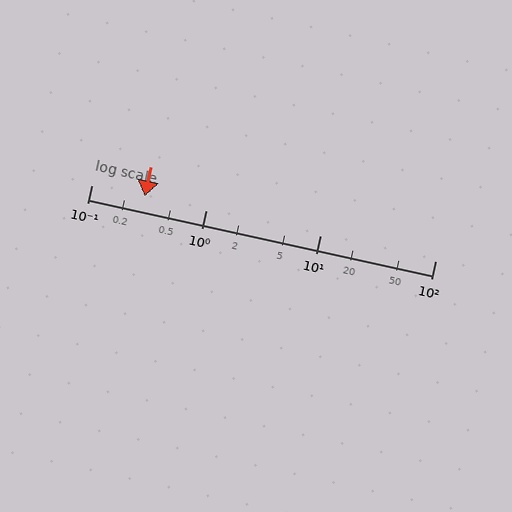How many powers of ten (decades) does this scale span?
The scale spans 3 decades, from 0.1 to 100.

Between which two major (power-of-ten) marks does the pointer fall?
The pointer is between 0.1 and 1.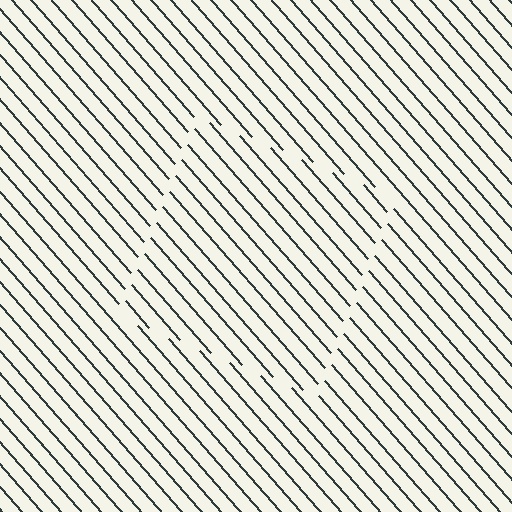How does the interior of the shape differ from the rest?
The interior of the shape contains the same grating, shifted by half a period — the contour is defined by the phase discontinuity where line-ends from the inner and outer gratings abut.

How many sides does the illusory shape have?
4 sides — the line-ends trace a square.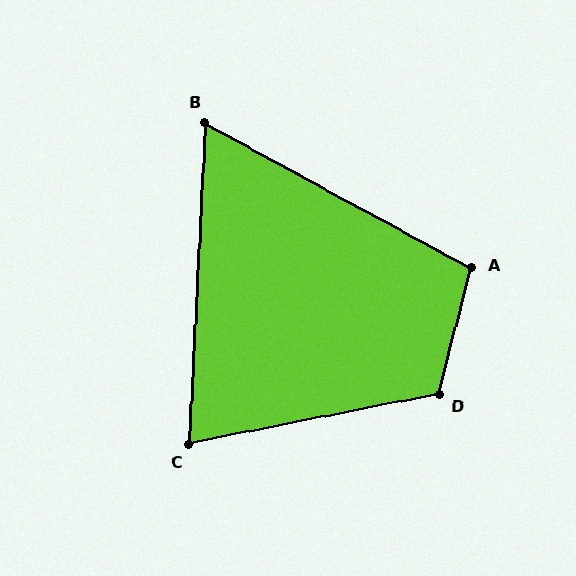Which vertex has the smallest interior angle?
B, at approximately 64 degrees.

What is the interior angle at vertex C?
Approximately 76 degrees (acute).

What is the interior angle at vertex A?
Approximately 104 degrees (obtuse).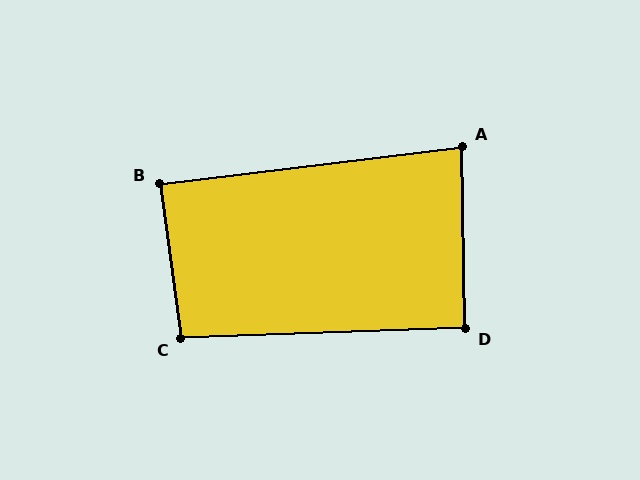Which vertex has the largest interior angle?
C, at approximately 96 degrees.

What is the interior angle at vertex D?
Approximately 91 degrees (approximately right).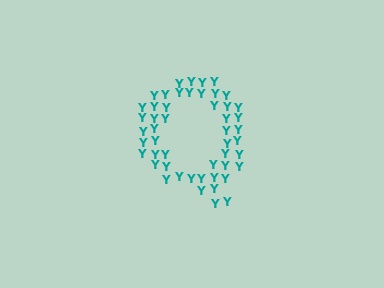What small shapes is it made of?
It is made of small letter Y's.